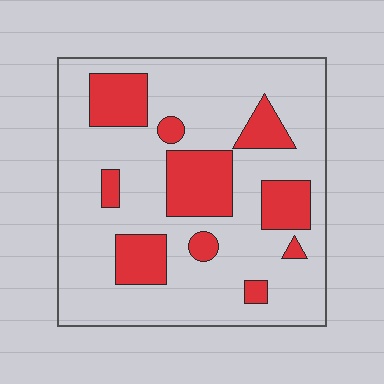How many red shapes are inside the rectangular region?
10.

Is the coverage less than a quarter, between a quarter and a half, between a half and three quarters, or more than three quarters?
Less than a quarter.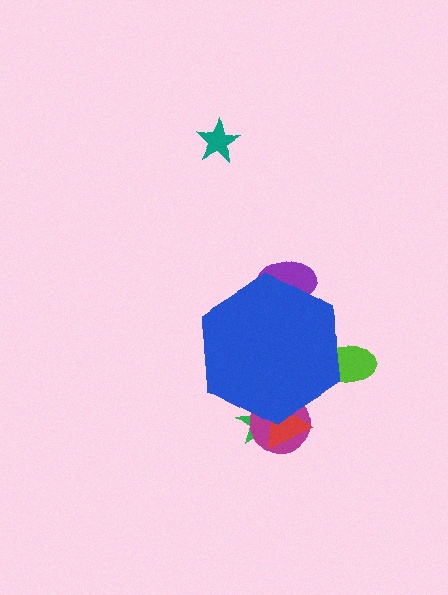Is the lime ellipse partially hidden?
Yes, the lime ellipse is partially hidden behind the blue hexagon.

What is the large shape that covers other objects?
A blue hexagon.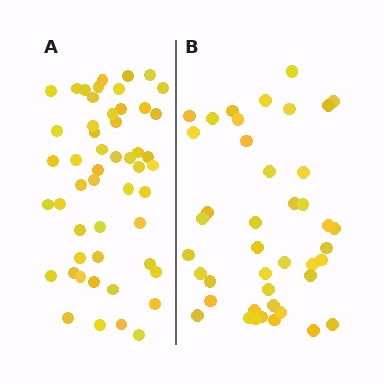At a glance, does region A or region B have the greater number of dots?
Region A (the left region) has more dots.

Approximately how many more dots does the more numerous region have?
Region A has roughly 8 or so more dots than region B.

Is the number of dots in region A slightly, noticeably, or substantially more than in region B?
Region A has only slightly more — the two regions are fairly close. The ratio is roughly 1.2 to 1.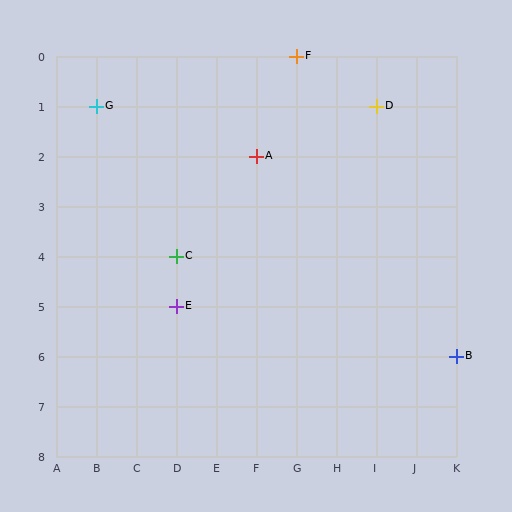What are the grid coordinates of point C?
Point C is at grid coordinates (D, 4).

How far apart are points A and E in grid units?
Points A and E are 2 columns and 3 rows apart (about 3.6 grid units diagonally).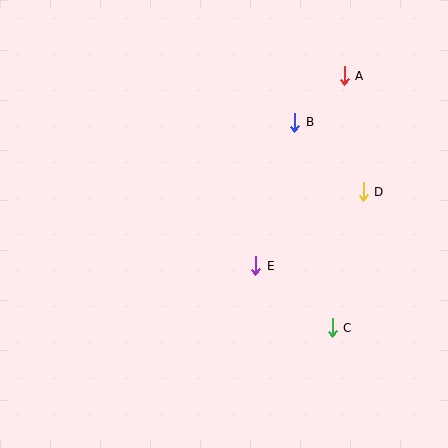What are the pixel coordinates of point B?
Point B is at (295, 122).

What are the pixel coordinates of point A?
Point A is at (344, 76).